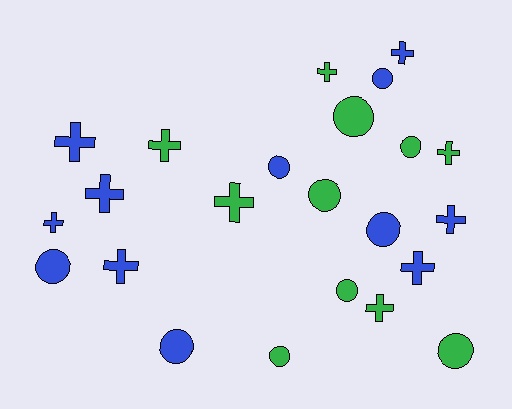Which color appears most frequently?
Blue, with 12 objects.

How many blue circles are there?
There are 5 blue circles.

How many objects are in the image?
There are 23 objects.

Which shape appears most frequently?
Cross, with 12 objects.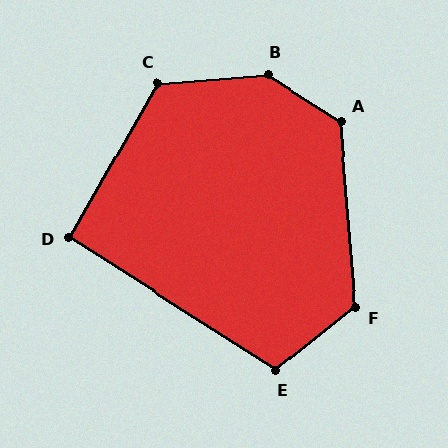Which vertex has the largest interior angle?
B, at approximately 143 degrees.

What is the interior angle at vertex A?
Approximately 127 degrees (obtuse).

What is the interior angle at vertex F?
Approximately 124 degrees (obtuse).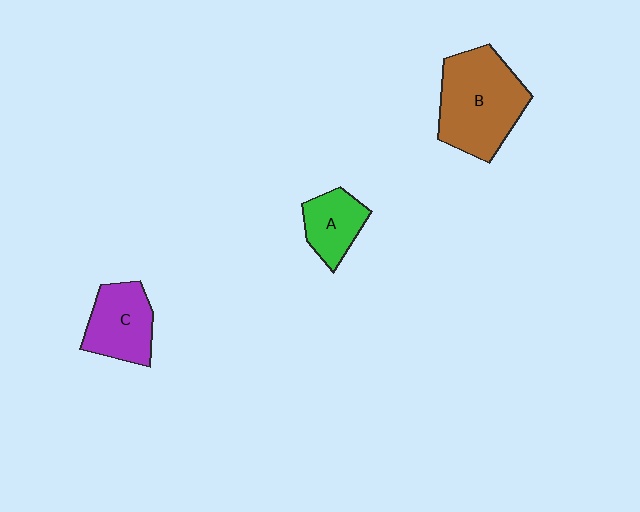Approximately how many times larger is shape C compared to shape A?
Approximately 1.3 times.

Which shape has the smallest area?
Shape A (green).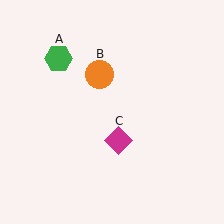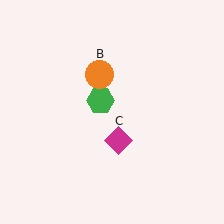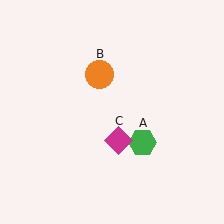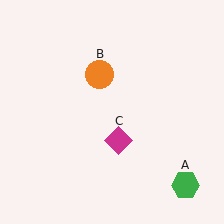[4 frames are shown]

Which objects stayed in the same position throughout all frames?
Orange circle (object B) and magenta diamond (object C) remained stationary.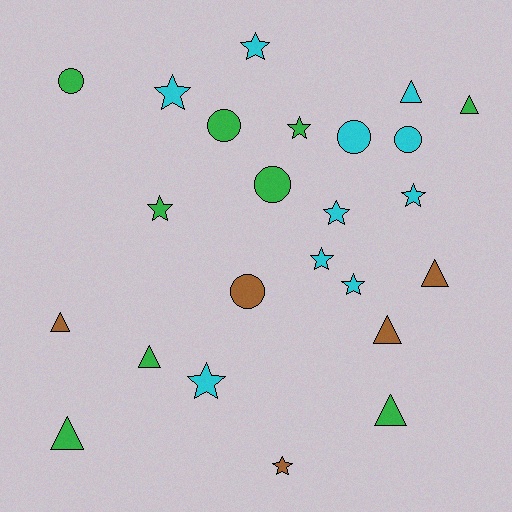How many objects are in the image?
There are 24 objects.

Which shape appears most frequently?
Star, with 10 objects.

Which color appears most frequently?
Cyan, with 10 objects.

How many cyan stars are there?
There are 7 cyan stars.